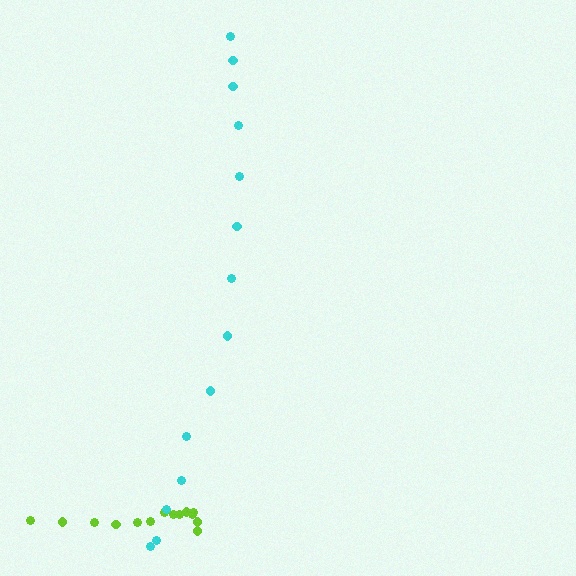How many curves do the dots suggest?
There are 2 distinct paths.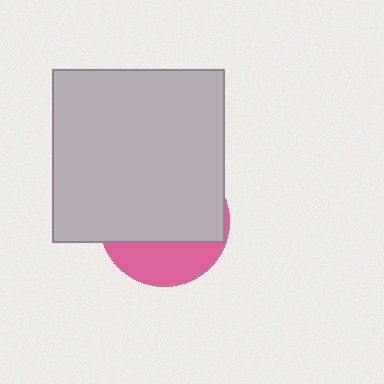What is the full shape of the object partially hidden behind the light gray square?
The partially hidden object is a pink circle.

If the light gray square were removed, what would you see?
You would see the complete pink circle.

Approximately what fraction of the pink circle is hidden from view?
Roughly 70% of the pink circle is hidden behind the light gray square.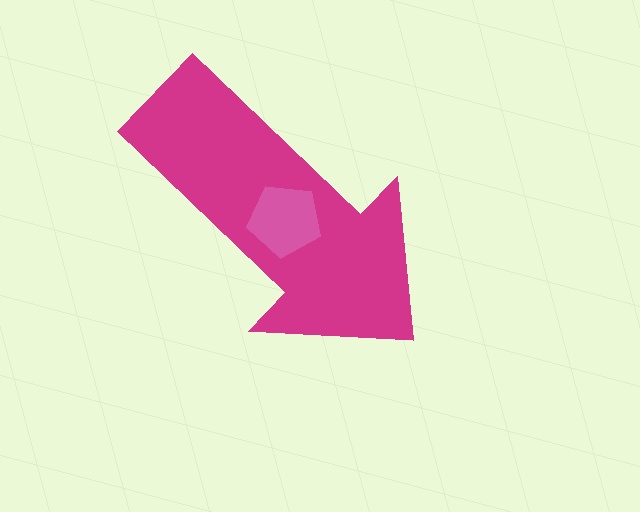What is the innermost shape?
The pink pentagon.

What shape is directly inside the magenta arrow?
The pink pentagon.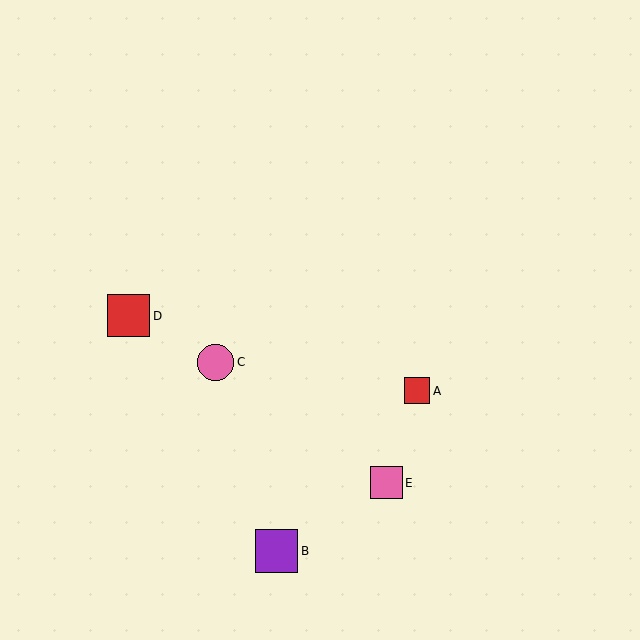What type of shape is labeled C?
Shape C is a pink circle.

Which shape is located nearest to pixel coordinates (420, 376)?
The red square (labeled A) at (417, 391) is nearest to that location.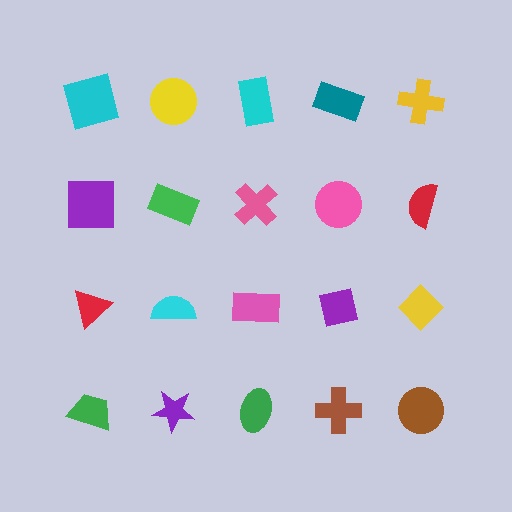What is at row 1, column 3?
A cyan rectangle.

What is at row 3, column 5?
A yellow diamond.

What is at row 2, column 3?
A pink cross.